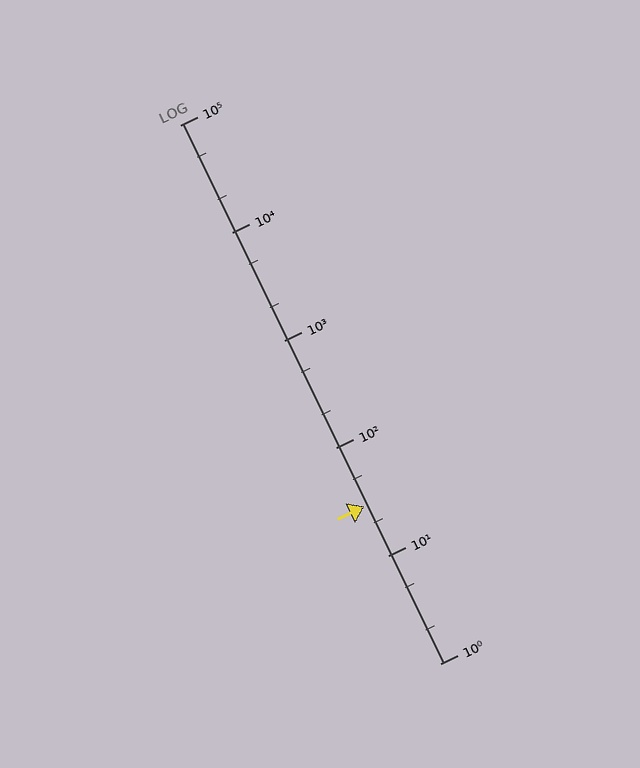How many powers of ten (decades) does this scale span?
The scale spans 5 decades, from 1 to 100000.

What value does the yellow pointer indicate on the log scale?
The pointer indicates approximately 29.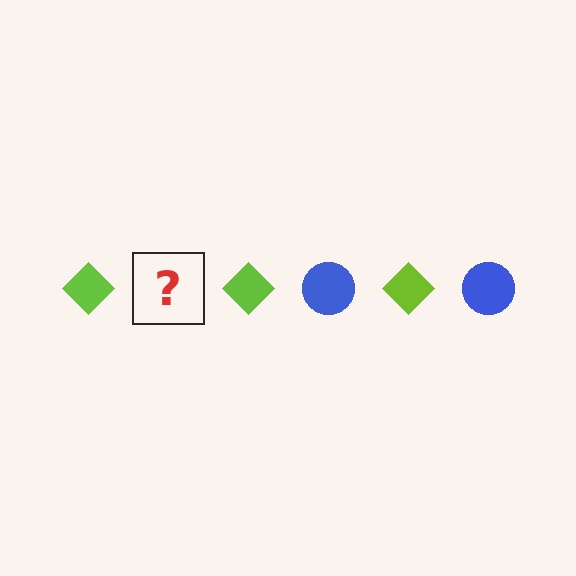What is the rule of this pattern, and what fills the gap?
The rule is that the pattern alternates between lime diamond and blue circle. The gap should be filled with a blue circle.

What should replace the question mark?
The question mark should be replaced with a blue circle.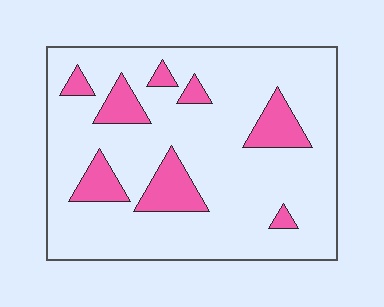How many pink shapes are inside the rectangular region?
8.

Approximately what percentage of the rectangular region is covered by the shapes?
Approximately 15%.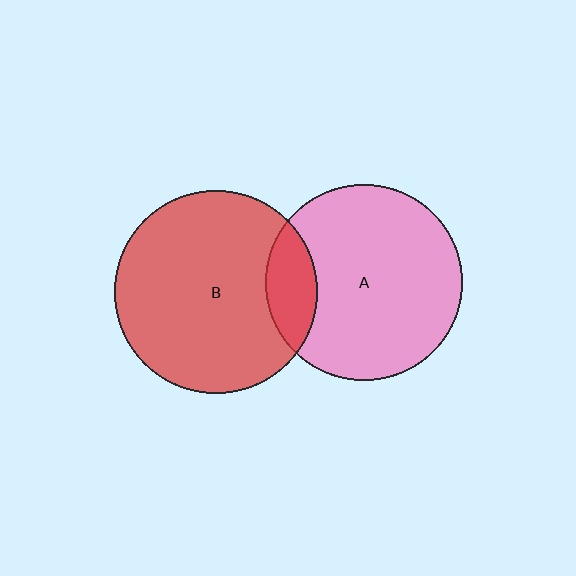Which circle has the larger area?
Circle B (red).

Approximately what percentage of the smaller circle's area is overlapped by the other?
Approximately 15%.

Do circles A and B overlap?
Yes.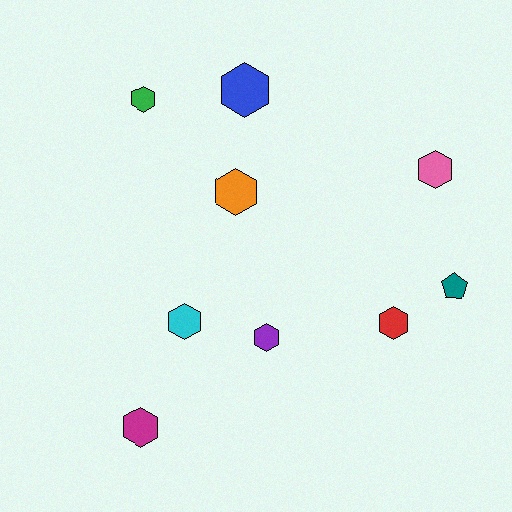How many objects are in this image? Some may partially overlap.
There are 9 objects.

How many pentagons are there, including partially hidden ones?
There is 1 pentagon.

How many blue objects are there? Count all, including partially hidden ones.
There is 1 blue object.